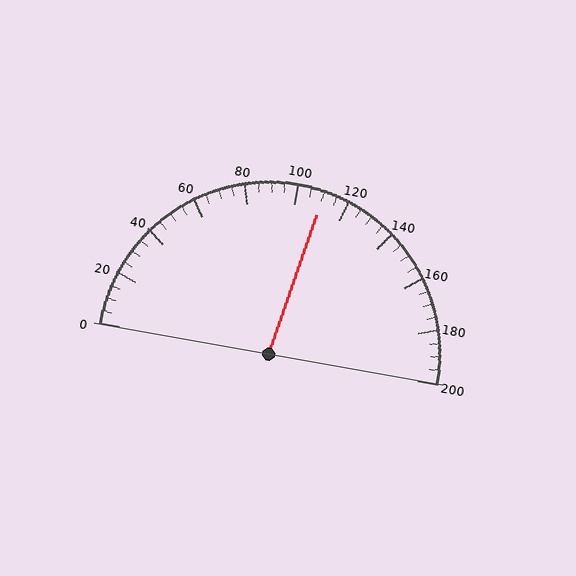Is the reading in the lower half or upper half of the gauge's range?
The reading is in the upper half of the range (0 to 200).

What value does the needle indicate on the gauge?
The needle indicates approximately 110.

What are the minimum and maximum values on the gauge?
The gauge ranges from 0 to 200.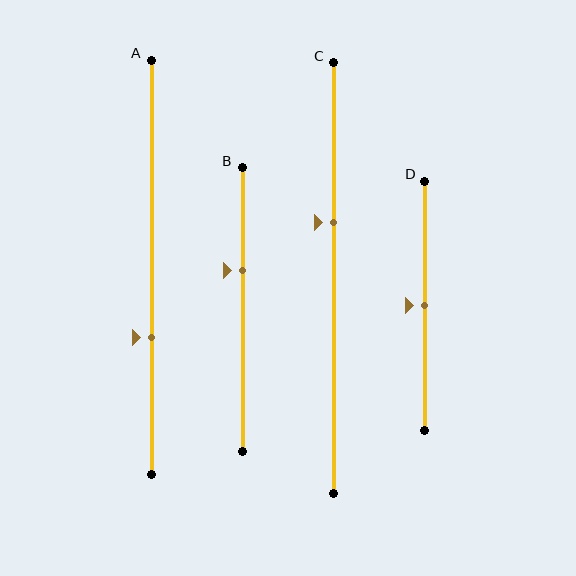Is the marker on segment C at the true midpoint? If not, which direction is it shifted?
No, the marker on segment C is shifted upward by about 13% of the segment length.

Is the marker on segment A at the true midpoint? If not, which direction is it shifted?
No, the marker on segment A is shifted downward by about 17% of the segment length.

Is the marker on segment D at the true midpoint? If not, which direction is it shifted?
Yes, the marker on segment D is at the true midpoint.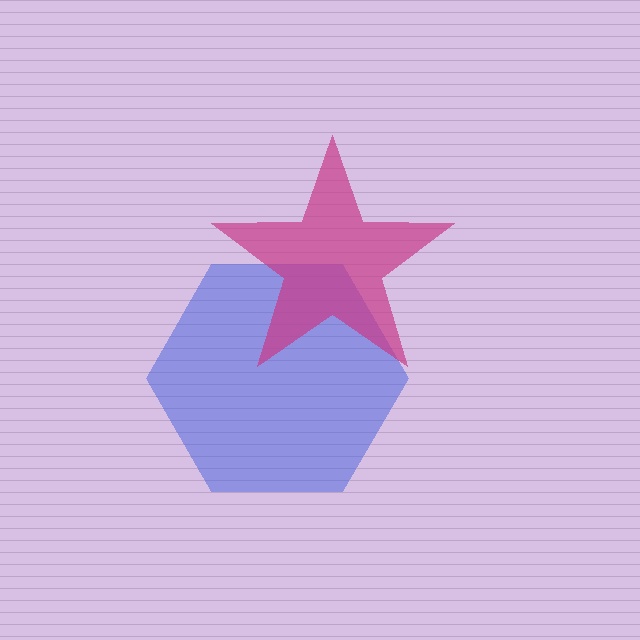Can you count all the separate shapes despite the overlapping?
Yes, there are 2 separate shapes.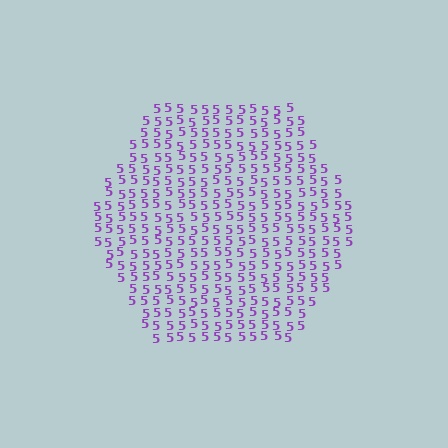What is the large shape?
The large shape is a hexagon.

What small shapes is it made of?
It is made of small digit 5's.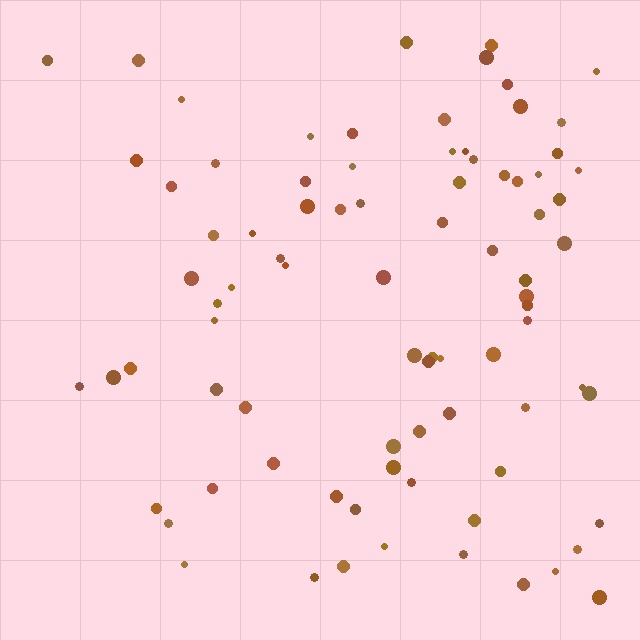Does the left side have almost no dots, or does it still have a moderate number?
Still a moderate number, just noticeably fewer than the right.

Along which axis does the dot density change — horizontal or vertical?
Horizontal.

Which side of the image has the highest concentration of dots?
The right.